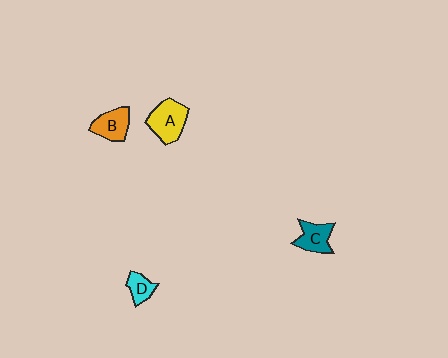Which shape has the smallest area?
Shape D (cyan).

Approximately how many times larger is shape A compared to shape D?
Approximately 1.9 times.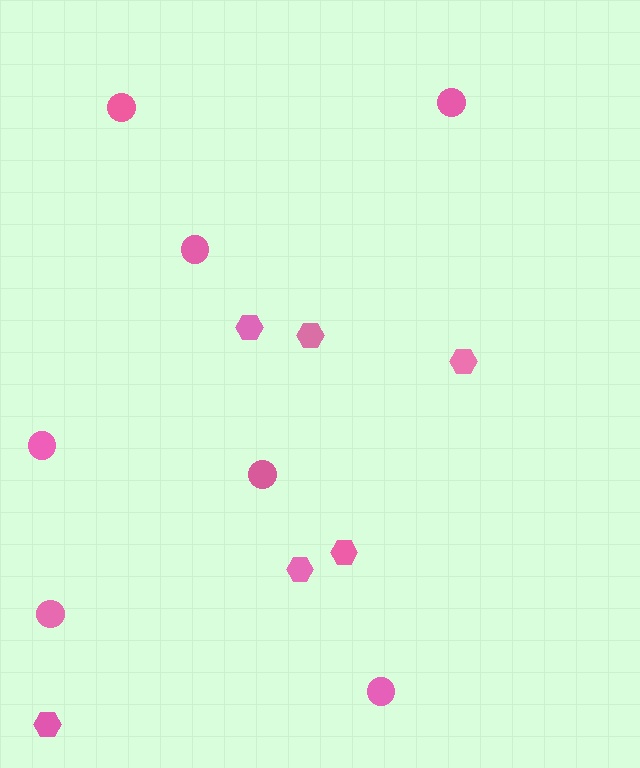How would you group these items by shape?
There are 2 groups: one group of circles (7) and one group of hexagons (6).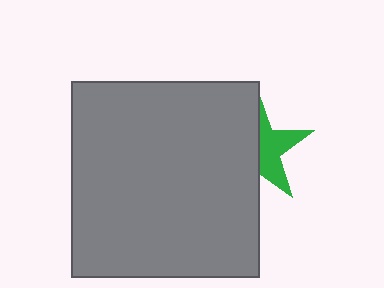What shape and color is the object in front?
The object in front is a gray rectangle.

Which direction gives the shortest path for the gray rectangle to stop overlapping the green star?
Moving left gives the shortest separation.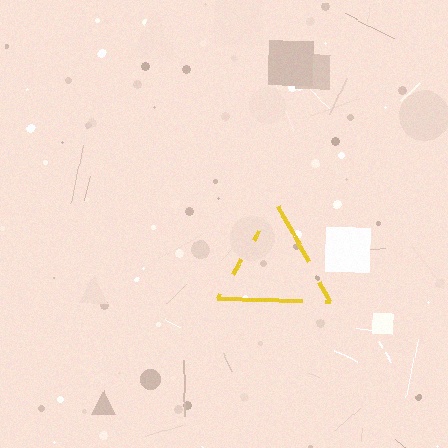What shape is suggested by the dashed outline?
The dashed outline suggests a triangle.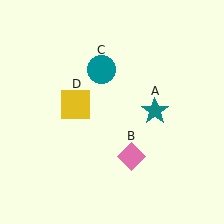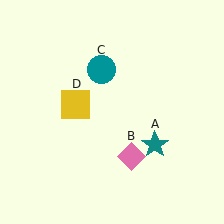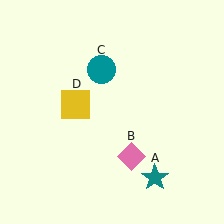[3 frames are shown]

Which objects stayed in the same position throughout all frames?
Pink diamond (object B) and teal circle (object C) and yellow square (object D) remained stationary.